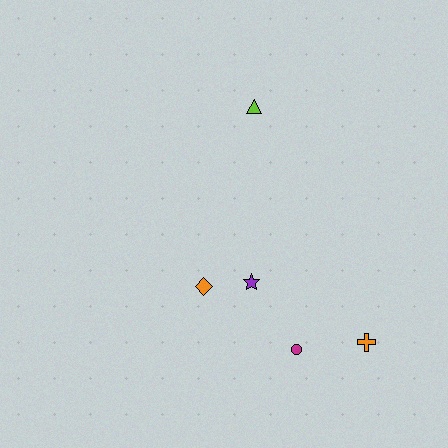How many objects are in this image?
There are 5 objects.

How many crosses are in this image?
There is 1 cross.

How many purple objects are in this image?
There is 1 purple object.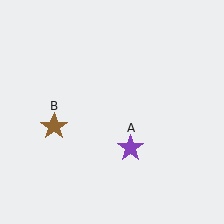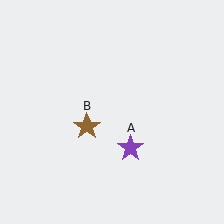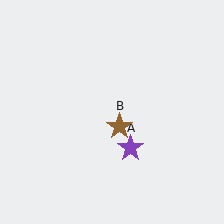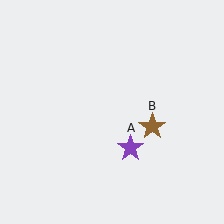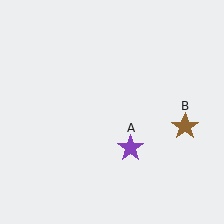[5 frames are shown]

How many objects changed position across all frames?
1 object changed position: brown star (object B).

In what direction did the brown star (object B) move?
The brown star (object B) moved right.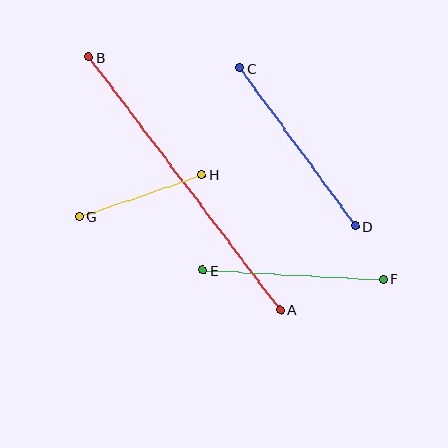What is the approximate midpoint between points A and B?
The midpoint is at approximately (184, 183) pixels.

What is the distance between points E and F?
The distance is approximately 180 pixels.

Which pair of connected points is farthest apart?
Points A and B are farthest apart.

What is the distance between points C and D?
The distance is approximately 196 pixels.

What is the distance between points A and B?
The distance is approximately 317 pixels.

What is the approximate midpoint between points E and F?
The midpoint is at approximately (293, 275) pixels.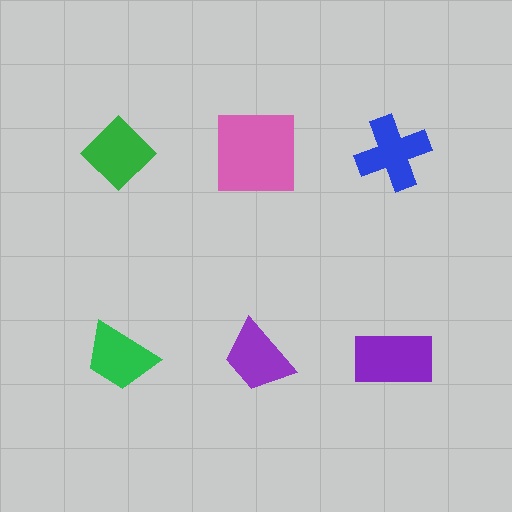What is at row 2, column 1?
A green trapezoid.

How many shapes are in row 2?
3 shapes.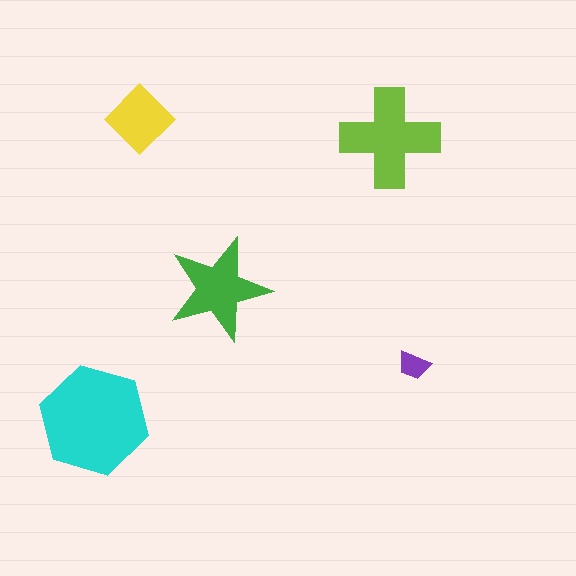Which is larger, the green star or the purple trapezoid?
The green star.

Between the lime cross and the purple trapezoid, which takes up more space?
The lime cross.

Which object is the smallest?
The purple trapezoid.